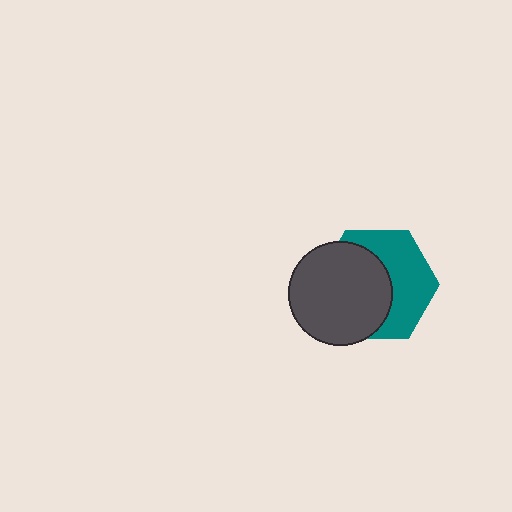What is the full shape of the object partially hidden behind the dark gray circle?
The partially hidden object is a teal hexagon.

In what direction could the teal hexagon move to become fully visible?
The teal hexagon could move right. That would shift it out from behind the dark gray circle entirely.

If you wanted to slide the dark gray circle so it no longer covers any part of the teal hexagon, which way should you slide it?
Slide it left — that is the most direct way to separate the two shapes.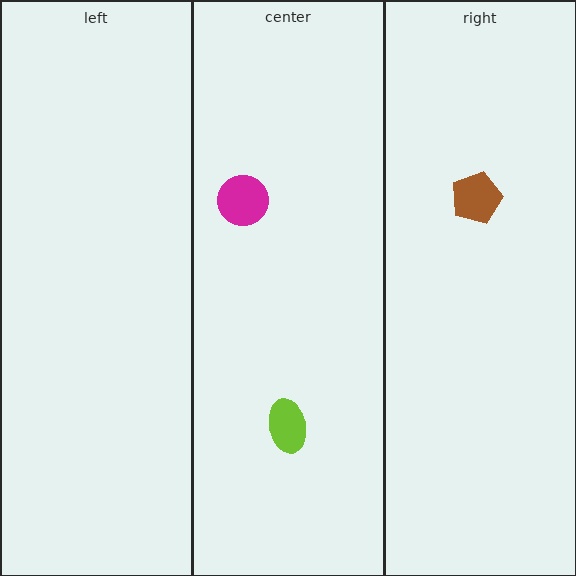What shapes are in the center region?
The magenta circle, the lime ellipse.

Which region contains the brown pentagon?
The right region.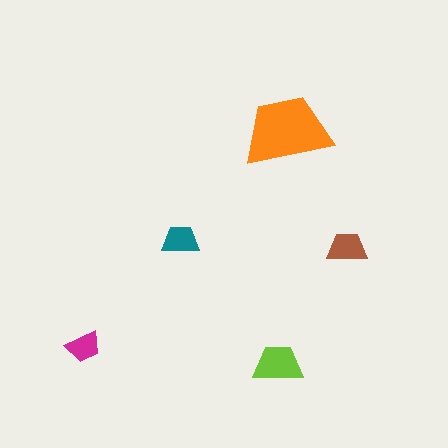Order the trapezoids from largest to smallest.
the orange one, the lime one, the brown one, the teal one, the magenta one.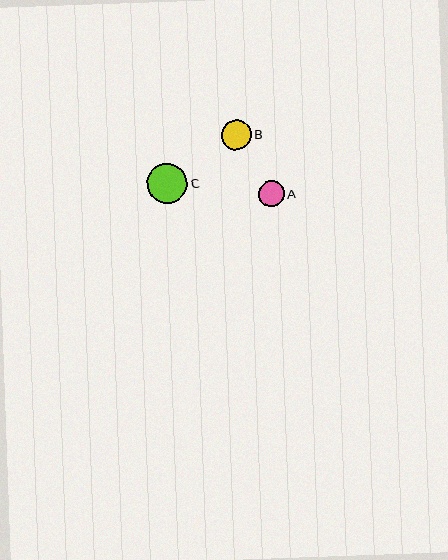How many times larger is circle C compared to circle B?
Circle C is approximately 1.3 times the size of circle B.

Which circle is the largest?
Circle C is the largest with a size of approximately 40 pixels.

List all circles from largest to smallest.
From largest to smallest: C, B, A.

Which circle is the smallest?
Circle A is the smallest with a size of approximately 26 pixels.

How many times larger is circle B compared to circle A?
Circle B is approximately 1.1 times the size of circle A.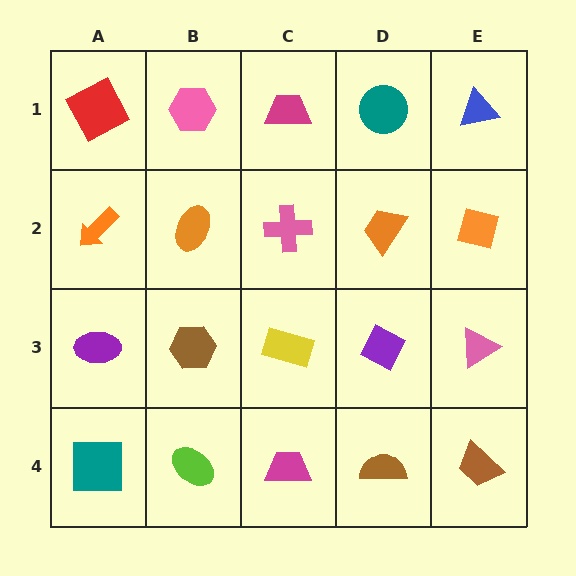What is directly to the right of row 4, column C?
A brown semicircle.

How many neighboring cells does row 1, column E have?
2.